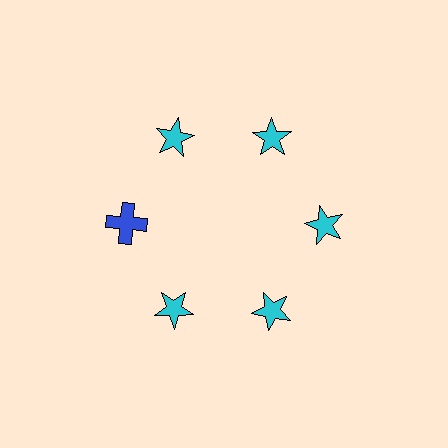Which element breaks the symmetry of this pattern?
The blue cross at roughly the 9 o'clock position breaks the symmetry. All other shapes are cyan stars.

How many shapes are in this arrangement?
There are 6 shapes arranged in a ring pattern.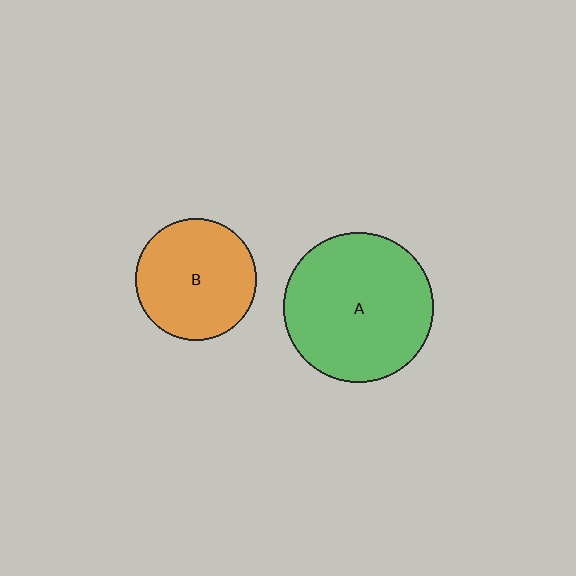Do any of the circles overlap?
No, none of the circles overlap.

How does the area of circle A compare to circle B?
Approximately 1.5 times.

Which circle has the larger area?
Circle A (green).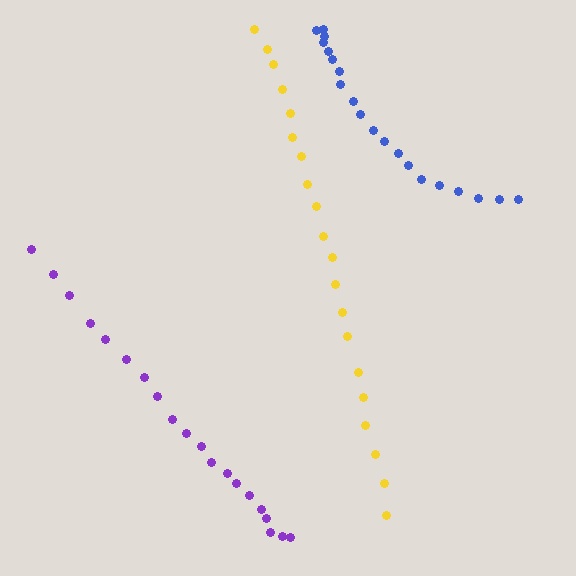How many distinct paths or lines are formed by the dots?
There are 3 distinct paths.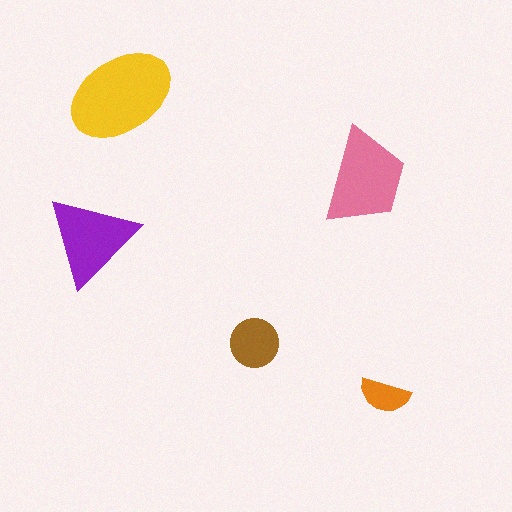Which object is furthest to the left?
The purple triangle is leftmost.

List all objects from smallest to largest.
The orange semicircle, the brown circle, the purple triangle, the pink trapezoid, the yellow ellipse.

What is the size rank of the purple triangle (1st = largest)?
3rd.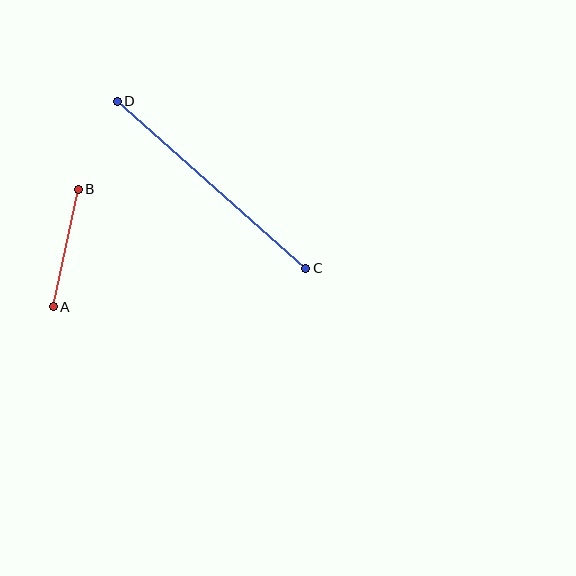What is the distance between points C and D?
The distance is approximately 252 pixels.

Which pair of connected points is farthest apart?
Points C and D are farthest apart.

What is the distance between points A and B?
The distance is approximately 120 pixels.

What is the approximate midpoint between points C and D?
The midpoint is at approximately (212, 185) pixels.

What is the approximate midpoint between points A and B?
The midpoint is at approximately (66, 248) pixels.